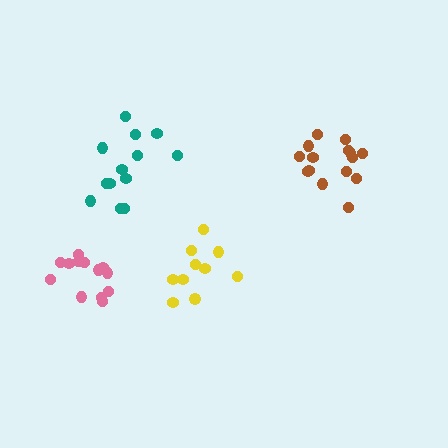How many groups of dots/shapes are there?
There are 4 groups.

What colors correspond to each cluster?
The clusters are colored: teal, brown, yellow, pink.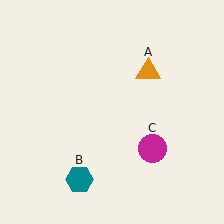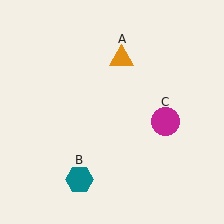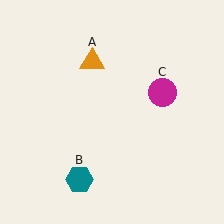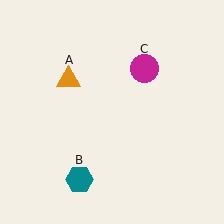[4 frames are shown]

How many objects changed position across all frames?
2 objects changed position: orange triangle (object A), magenta circle (object C).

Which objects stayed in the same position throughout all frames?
Teal hexagon (object B) remained stationary.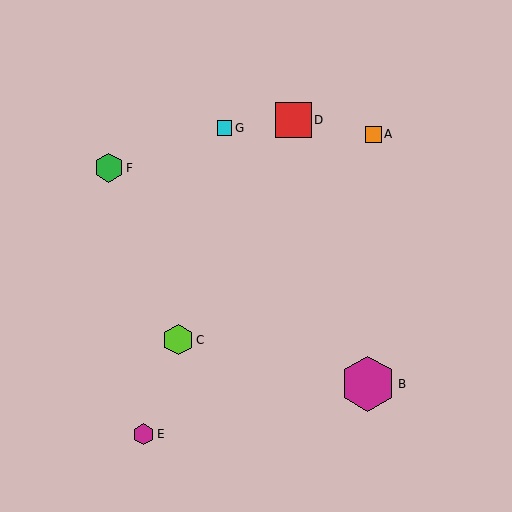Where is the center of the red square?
The center of the red square is at (293, 120).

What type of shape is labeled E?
Shape E is a magenta hexagon.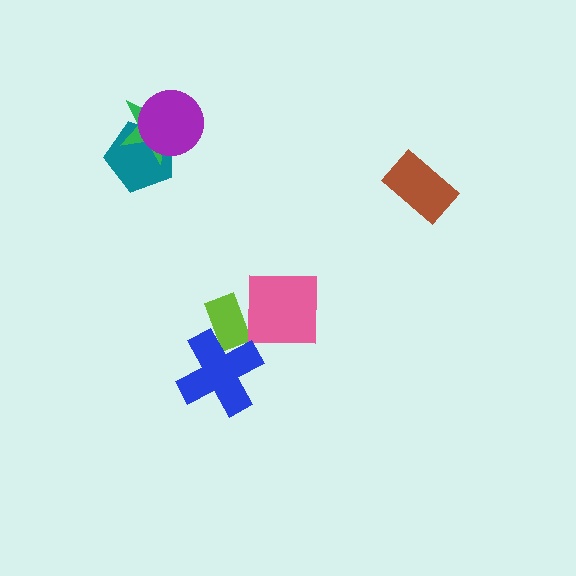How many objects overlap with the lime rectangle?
2 objects overlap with the lime rectangle.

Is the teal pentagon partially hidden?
Yes, it is partially covered by another shape.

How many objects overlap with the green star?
2 objects overlap with the green star.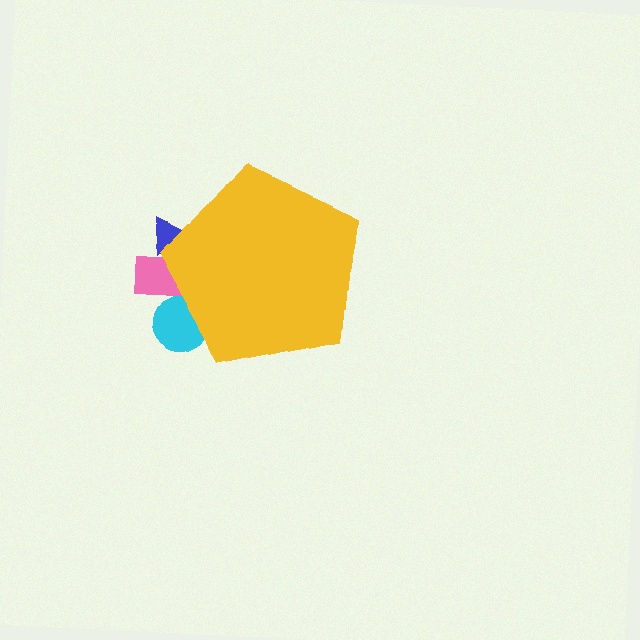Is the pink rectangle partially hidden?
Yes, the pink rectangle is partially hidden behind the yellow pentagon.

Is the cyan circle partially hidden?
Yes, the cyan circle is partially hidden behind the yellow pentagon.